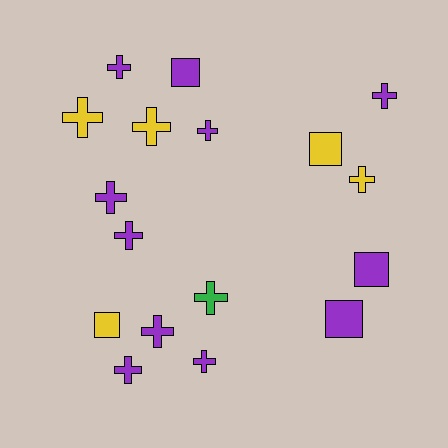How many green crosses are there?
There is 1 green cross.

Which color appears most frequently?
Purple, with 11 objects.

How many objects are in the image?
There are 17 objects.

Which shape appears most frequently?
Cross, with 12 objects.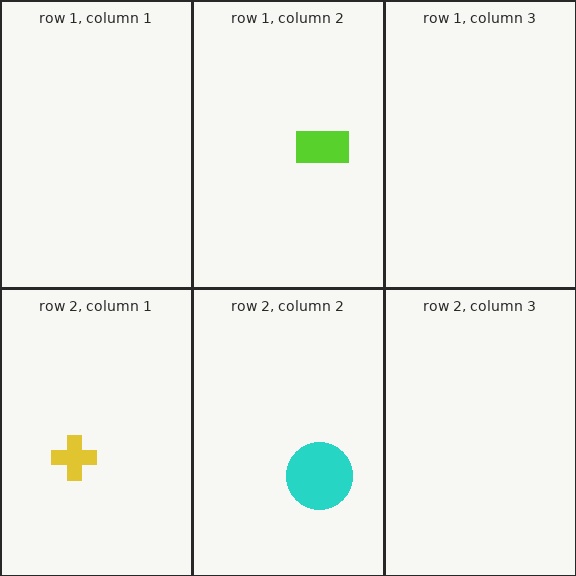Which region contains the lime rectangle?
The row 1, column 2 region.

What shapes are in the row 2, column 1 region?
The yellow cross.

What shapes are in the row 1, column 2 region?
The lime rectangle.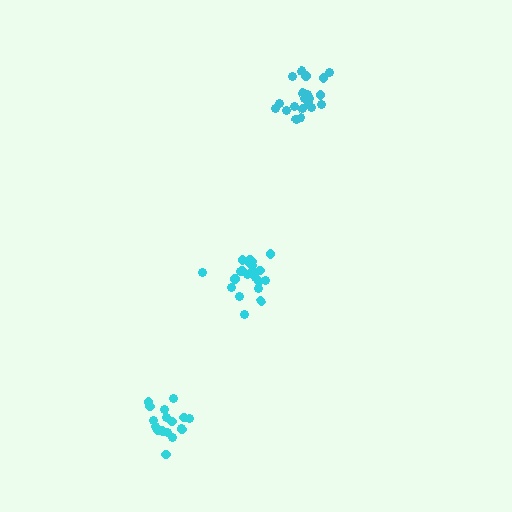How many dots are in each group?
Group 1: 21 dots, Group 2: 17 dots, Group 3: 20 dots (58 total).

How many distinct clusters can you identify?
There are 3 distinct clusters.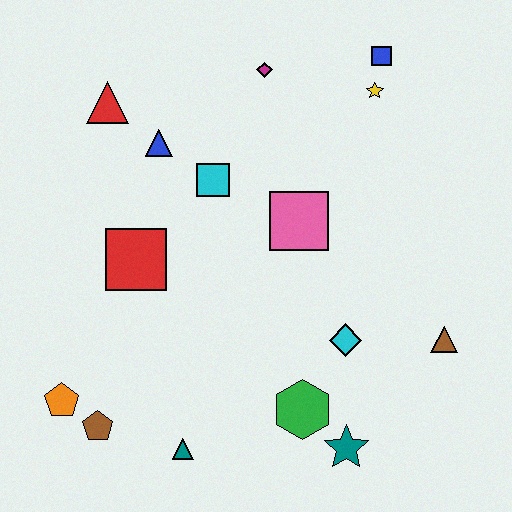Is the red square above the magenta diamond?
No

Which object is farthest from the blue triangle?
The teal star is farthest from the blue triangle.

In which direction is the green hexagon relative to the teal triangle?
The green hexagon is to the right of the teal triangle.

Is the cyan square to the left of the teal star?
Yes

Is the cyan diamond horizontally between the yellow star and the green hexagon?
Yes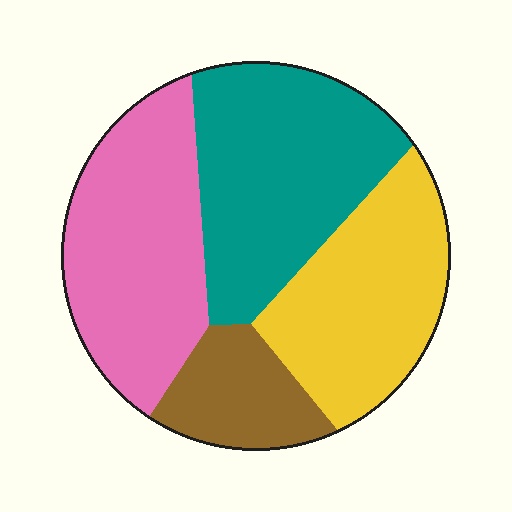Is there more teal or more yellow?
Teal.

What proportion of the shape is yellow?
Yellow covers about 25% of the shape.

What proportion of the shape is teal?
Teal takes up between a sixth and a third of the shape.